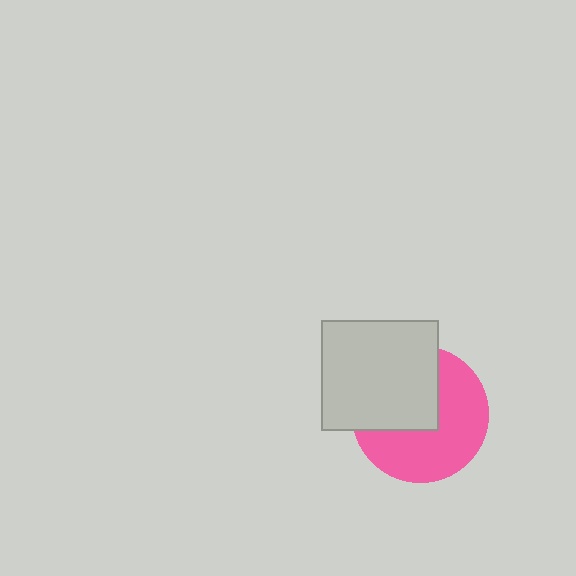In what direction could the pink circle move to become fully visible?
The pink circle could move toward the lower-right. That would shift it out from behind the light gray rectangle entirely.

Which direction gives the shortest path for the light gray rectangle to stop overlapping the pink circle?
Moving toward the upper-left gives the shortest separation.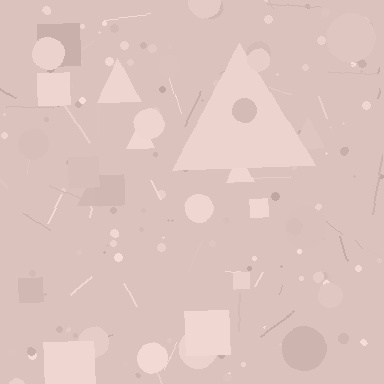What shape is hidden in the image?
A triangle is hidden in the image.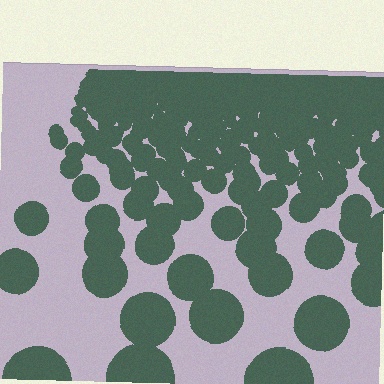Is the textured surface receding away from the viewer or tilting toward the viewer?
The surface is receding away from the viewer. Texture elements get smaller and denser toward the top.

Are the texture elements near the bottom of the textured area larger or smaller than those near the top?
Larger. Near the bottom, elements are closer to the viewer and appear at a bigger on-screen size.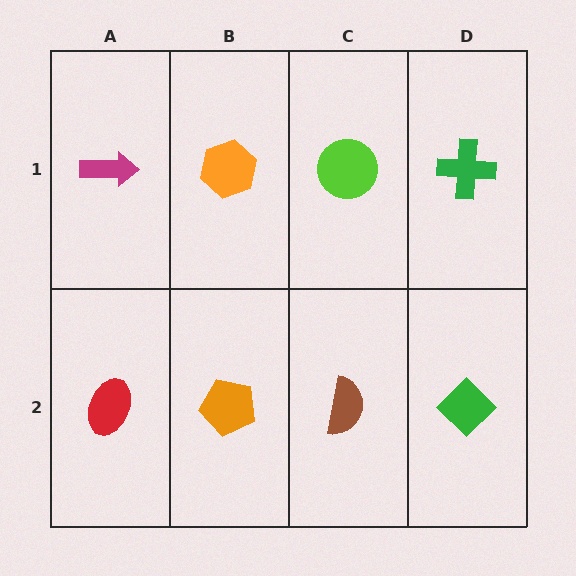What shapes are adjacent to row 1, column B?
An orange pentagon (row 2, column B), a magenta arrow (row 1, column A), a lime circle (row 1, column C).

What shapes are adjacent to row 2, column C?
A lime circle (row 1, column C), an orange pentagon (row 2, column B), a green diamond (row 2, column D).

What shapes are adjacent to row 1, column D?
A green diamond (row 2, column D), a lime circle (row 1, column C).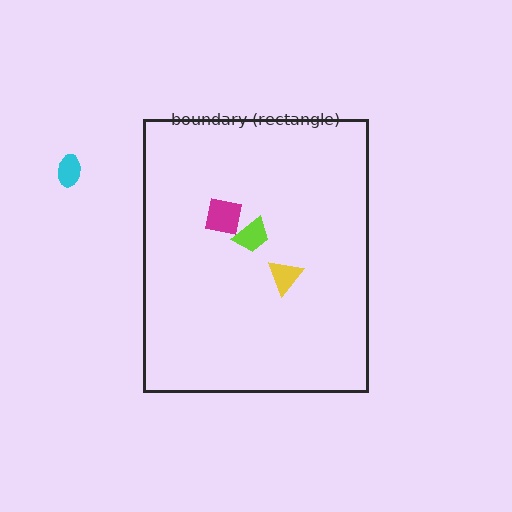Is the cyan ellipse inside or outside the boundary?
Outside.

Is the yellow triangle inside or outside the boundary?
Inside.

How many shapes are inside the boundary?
3 inside, 1 outside.